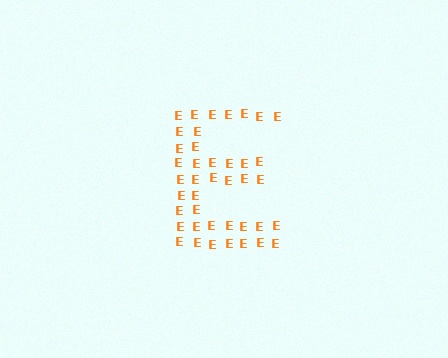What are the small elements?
The small elements are letter E's.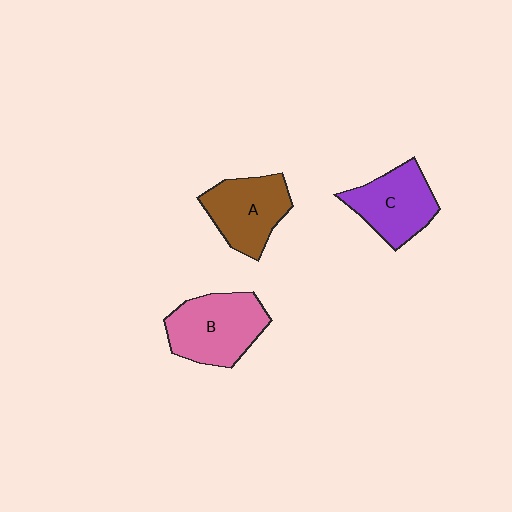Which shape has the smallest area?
Shape C (purple).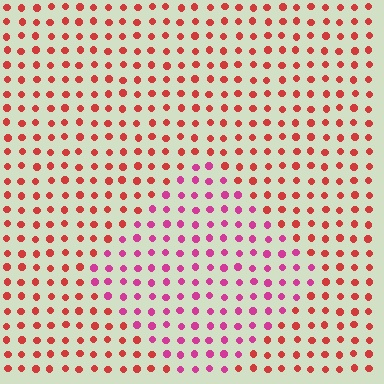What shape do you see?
I see a diamond.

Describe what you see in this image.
The image is filled with small red elements in a uniform arrangement. A diamond-shaped region is visible where the elements are tinted to a slightly different hue, forming a subtle color boundary.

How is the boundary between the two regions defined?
The boundary is defined purely by a slight shift in hue (about 38 degrees). Spacing, size, and orientation are identical on both sides.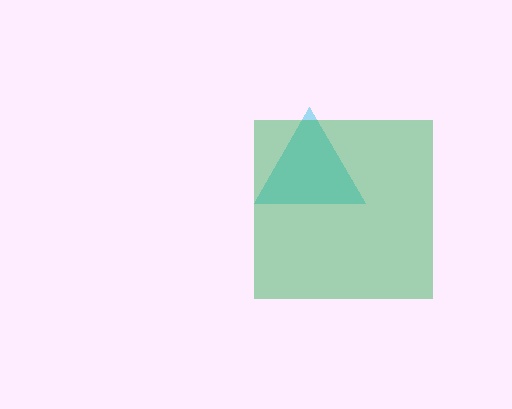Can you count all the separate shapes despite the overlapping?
Yes, there are 2 separate shapes.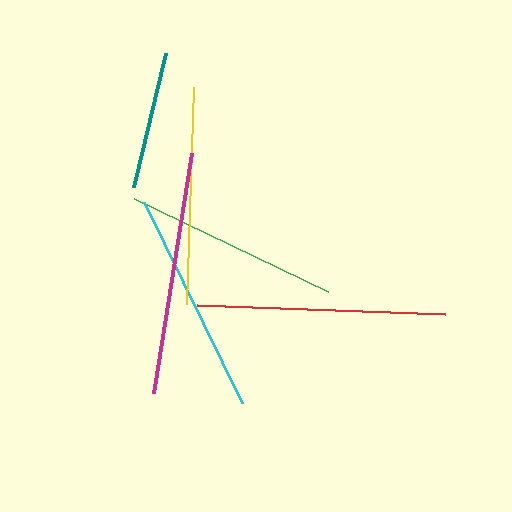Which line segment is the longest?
The red line is the longest at approximately 248 pixels.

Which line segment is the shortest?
The teal line is the shortest at approximately 137 pixels.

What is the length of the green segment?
The green segment is approximately 215 pixels long.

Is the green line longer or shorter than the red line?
The red line is longer than the green line.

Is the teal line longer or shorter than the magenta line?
The magenta line is longer than the teal line.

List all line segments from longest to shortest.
From longest to shortest: red, magenta, cyan, yellow, green, teal.